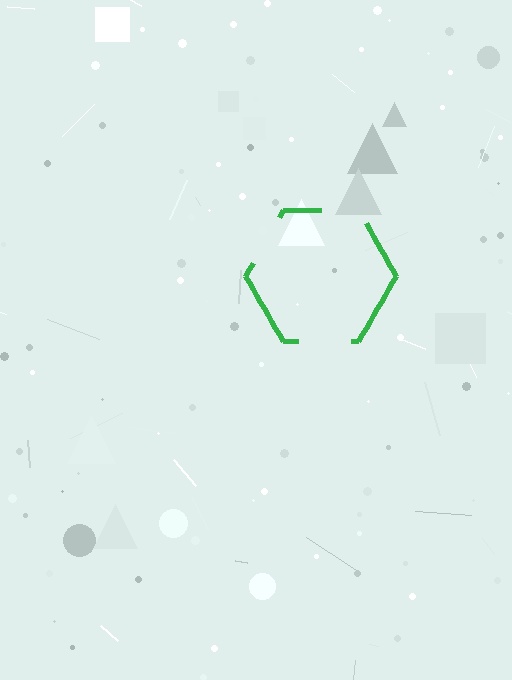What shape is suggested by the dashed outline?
The dashed outline suggests a hexagon.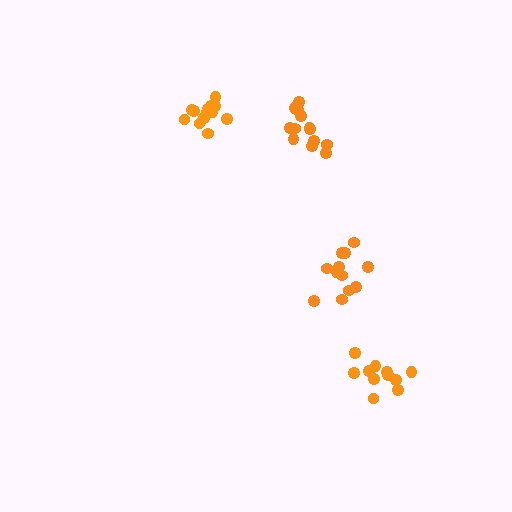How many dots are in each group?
Group 1: 13 dots, Group 2: 12 dots, Group 3: 13 dots, Group 4: 11 dots (49 total).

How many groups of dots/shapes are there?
There are 4 groups.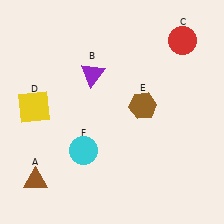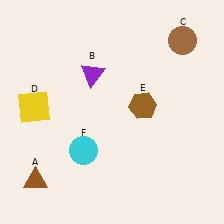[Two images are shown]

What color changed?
The circle (C) changed from red in Image 1 to brown in Image 2.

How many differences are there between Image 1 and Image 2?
There is 1 difference between the two images.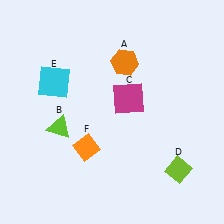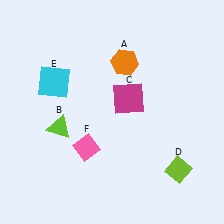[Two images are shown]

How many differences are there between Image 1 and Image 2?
There is 1 difference between the two images.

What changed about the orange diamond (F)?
In Image 1, F is orange. In Image 2, it changed to pink.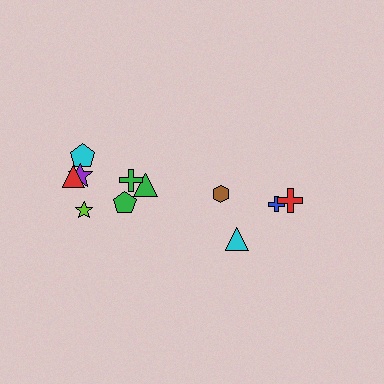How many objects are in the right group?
There are 4 objects.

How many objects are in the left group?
There are 7 objects.